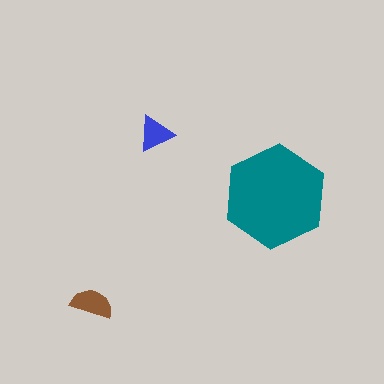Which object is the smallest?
The blue triangle.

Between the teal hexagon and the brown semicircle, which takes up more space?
The teal hexagon.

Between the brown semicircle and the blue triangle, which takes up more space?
The brown semicircle.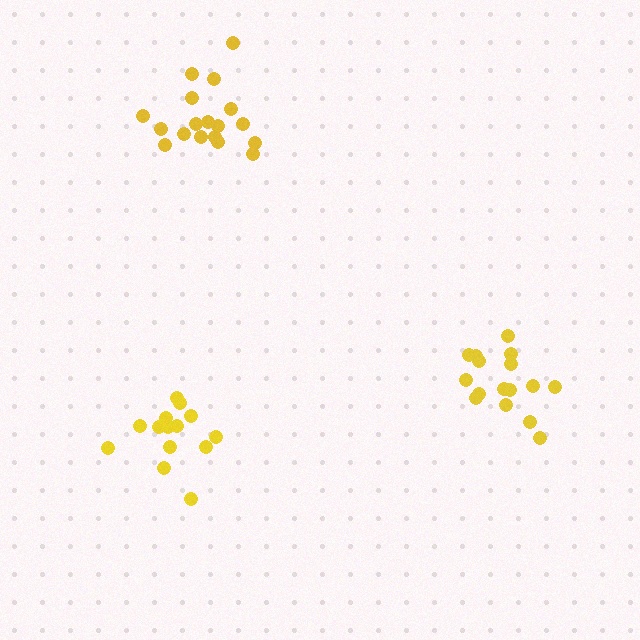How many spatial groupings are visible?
There are 3 spatial groupings.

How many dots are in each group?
Group 1: 18 dots, Group 2: 16 dots, Group 3: 14 dots (48 total).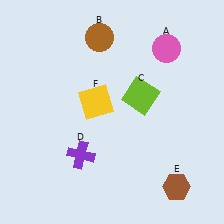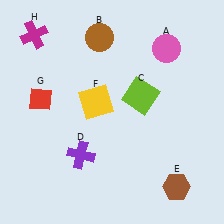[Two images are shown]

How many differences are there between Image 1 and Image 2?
There are 2 differences between the two images.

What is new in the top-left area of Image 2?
A red diamond (G) was added in the top-left area of Image 2.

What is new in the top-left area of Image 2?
A magenta cross (H) was added in the top-left area of Image 2.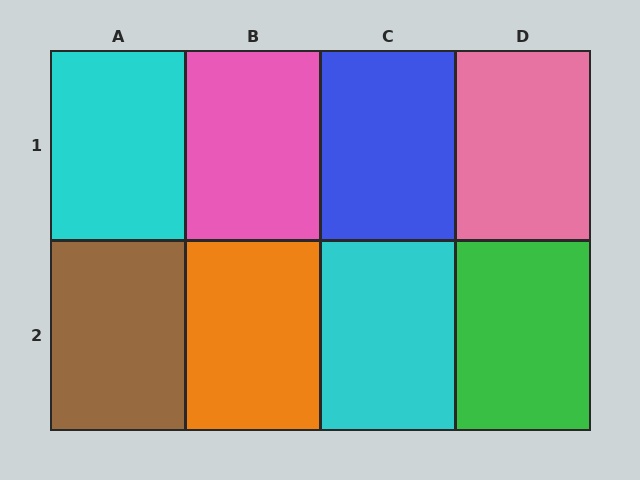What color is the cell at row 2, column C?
Cyan.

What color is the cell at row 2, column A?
Brown.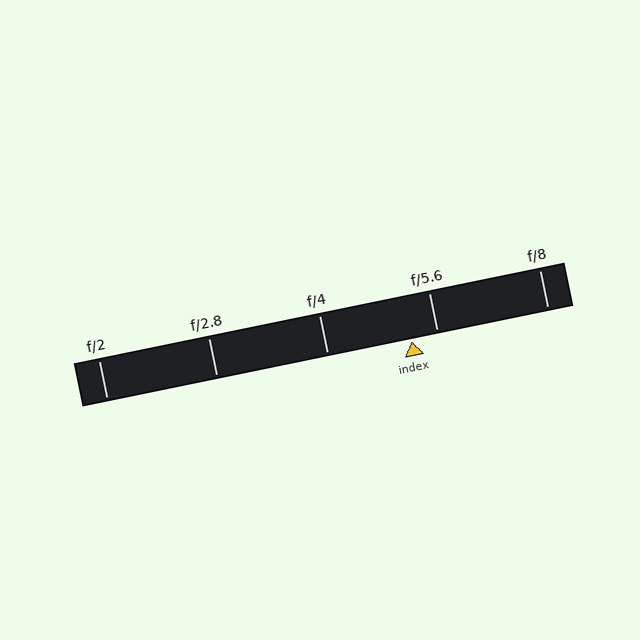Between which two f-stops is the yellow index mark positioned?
The index mark is between f/4 and f/5.6.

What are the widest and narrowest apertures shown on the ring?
The widest aperture shown is f/2 and the narrowest is f/8.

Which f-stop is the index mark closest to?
The index mark is closest to f/5.6.